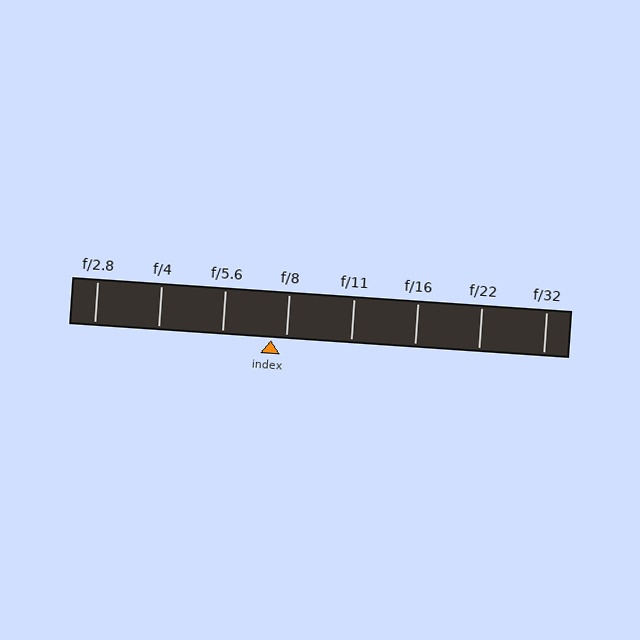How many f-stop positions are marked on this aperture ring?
There are 8 f-stop positions marked.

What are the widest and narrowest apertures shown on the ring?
The widest aperture shown is f/2.8 and the narrowest is f/32.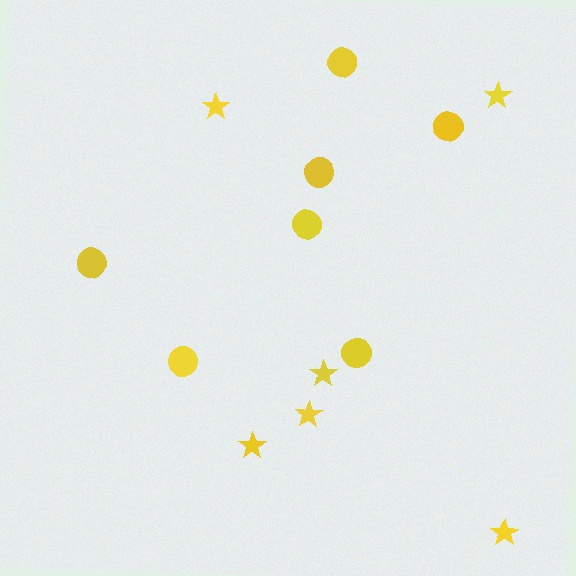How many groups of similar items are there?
There are 2 groups: one group of circles (7) and one group of stars (6).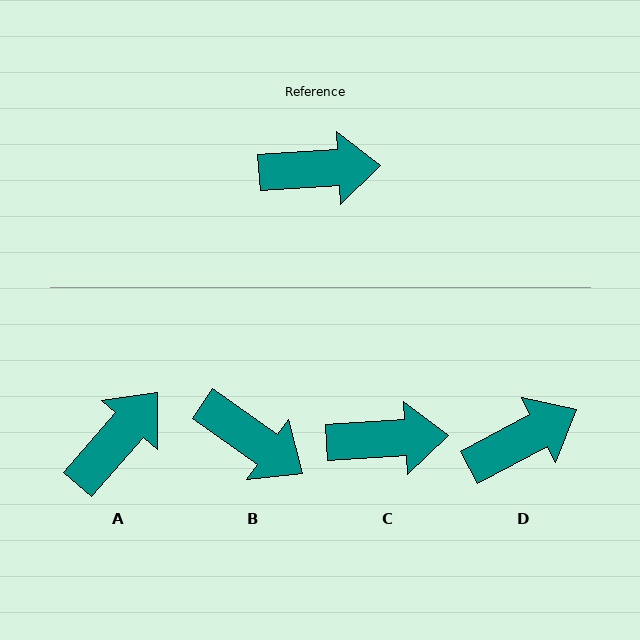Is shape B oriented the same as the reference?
No, it is off by about 38 degrees.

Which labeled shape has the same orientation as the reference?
C.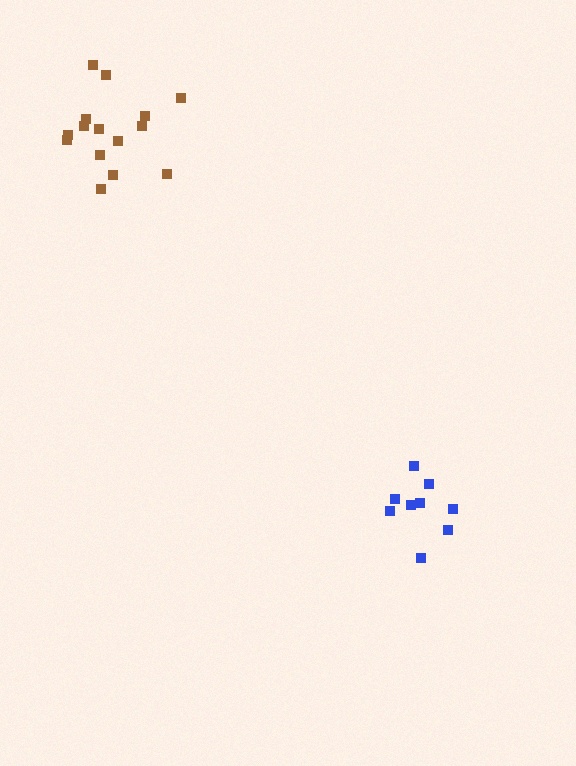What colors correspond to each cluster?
The clusters are colored: brown, blue.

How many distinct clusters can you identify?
There are 2 distinct clusters.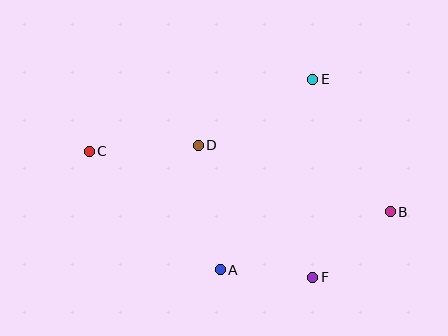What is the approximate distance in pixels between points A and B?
The distance between A and B is approximately 179 pixels.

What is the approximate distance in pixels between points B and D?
The distance between B and D is approximately 204 pixels.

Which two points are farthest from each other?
Points B and C are farthest from each other.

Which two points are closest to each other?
Points A and F are closest to each other.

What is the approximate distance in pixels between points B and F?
The distance between B and F is approximately 102 pixels.